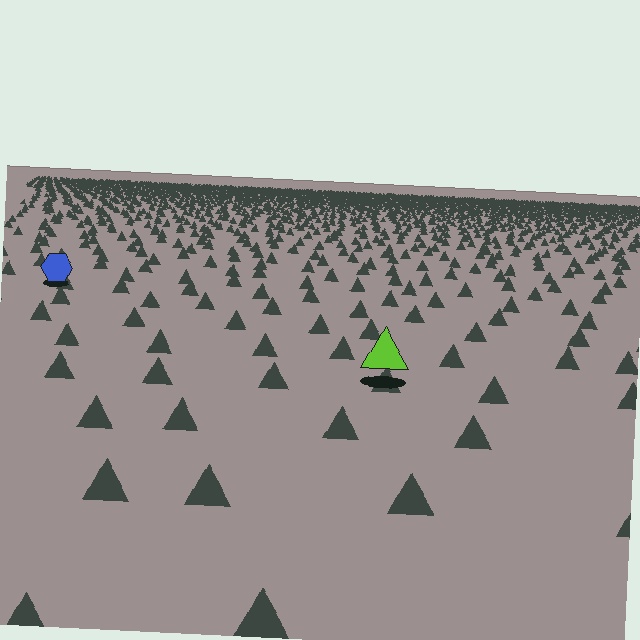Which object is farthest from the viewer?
The blue hexagon is farthest from the viewer. It appears smaller and the ground texture around it is denser.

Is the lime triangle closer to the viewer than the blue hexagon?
Yes. The lime triangle is closer — you can tell from the texture gradient: the ground texture is coarser near it.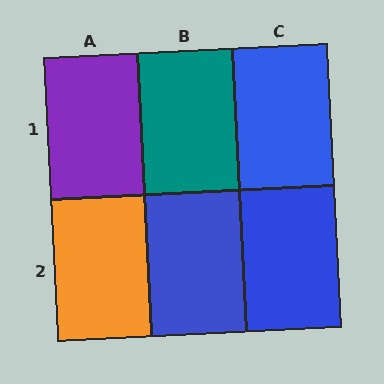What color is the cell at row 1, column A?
Purple.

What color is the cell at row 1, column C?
Blue.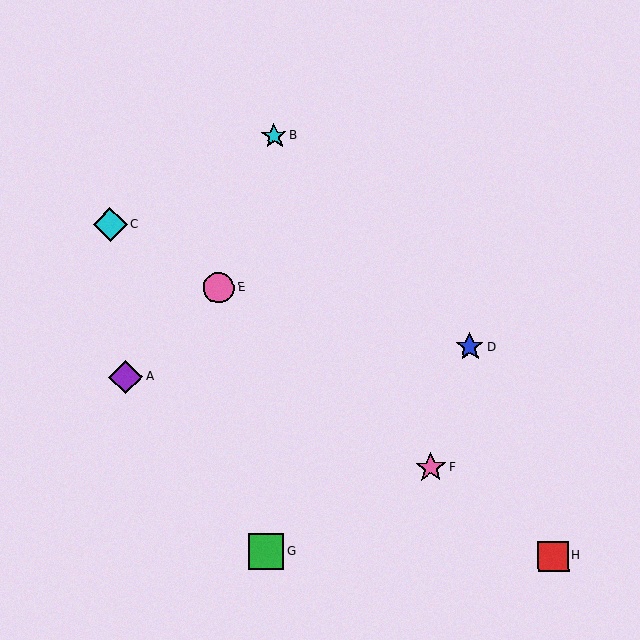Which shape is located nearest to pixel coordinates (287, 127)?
The cyan star (labeled B) at (274, 136) is nearest to that location.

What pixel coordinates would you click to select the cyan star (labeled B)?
Click at (274, 136) to select the cyan star B.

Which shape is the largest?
The green square (labeled G) is the largest.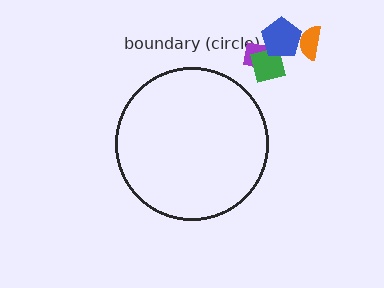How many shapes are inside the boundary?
0 inside, 4 outside.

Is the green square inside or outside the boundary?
Outside.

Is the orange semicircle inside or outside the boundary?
Outside.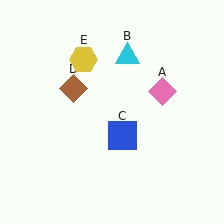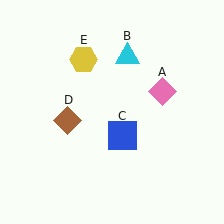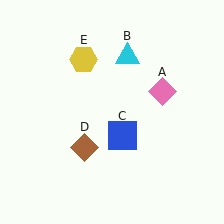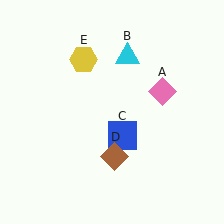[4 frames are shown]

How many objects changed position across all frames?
1 object changed position: brown diamond (object D).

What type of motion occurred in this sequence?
The brown diamond (object D) rotated counterclockwise around the center of the scene.